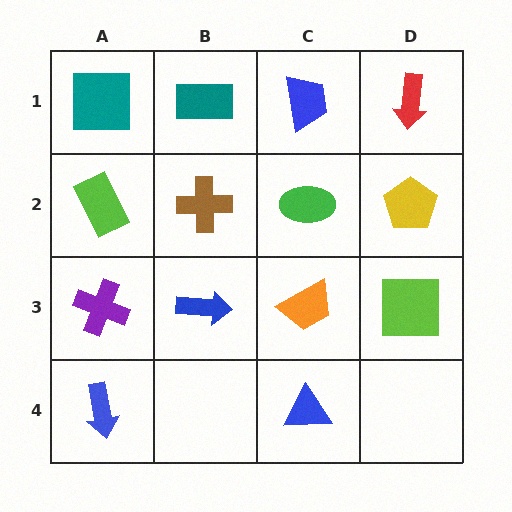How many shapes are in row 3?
4 shapes.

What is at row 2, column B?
A brown cross.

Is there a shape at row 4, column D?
No, that cell is empty.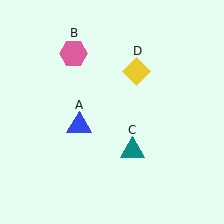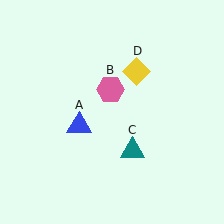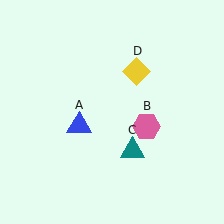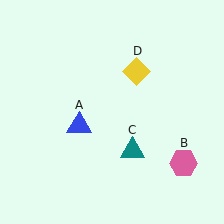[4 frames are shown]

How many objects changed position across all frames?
1 object changed position: pink hexagon (object B).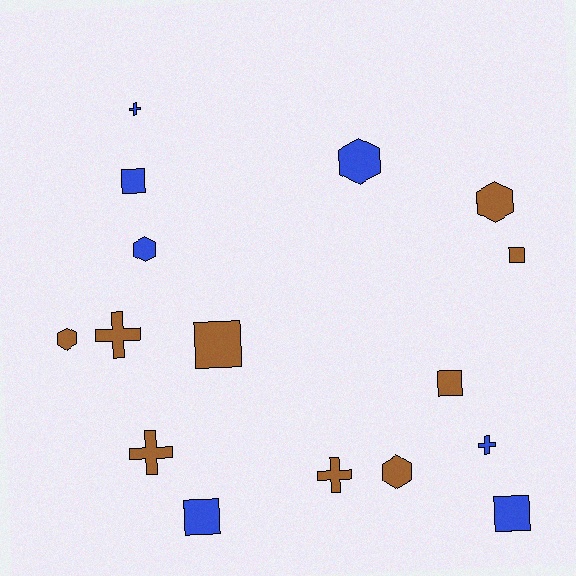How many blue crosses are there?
There are 2 blue crosses.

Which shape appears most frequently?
Square, with 6 objects.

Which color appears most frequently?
Brown, with 9 objects.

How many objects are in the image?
There are 16 objects.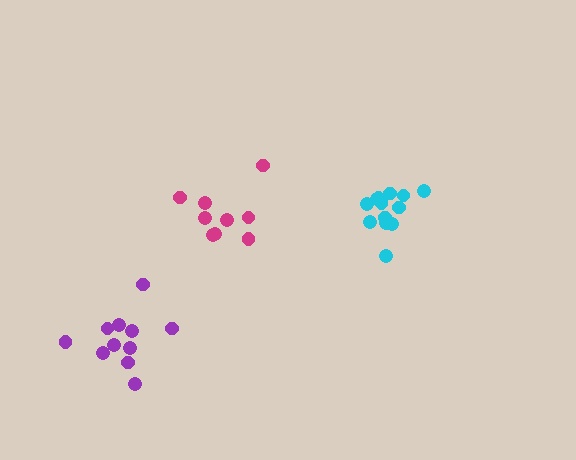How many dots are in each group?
Group 1: 9 dots, Group 2: 13 dots, Group 3: 11 dots (33 total).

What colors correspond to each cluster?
The clusters are colored: magenta, cyan, purple.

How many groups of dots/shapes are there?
There are 3 groups.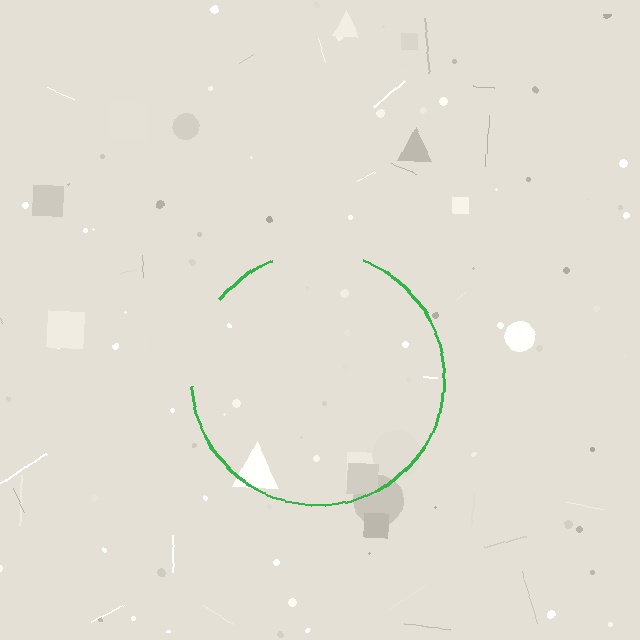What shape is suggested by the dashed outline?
The dashed outline suggests a circle.